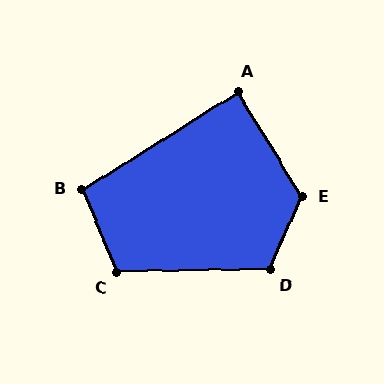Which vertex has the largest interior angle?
E, at approximately 125 degrees.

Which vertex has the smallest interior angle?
A, at approximately 90 degrees.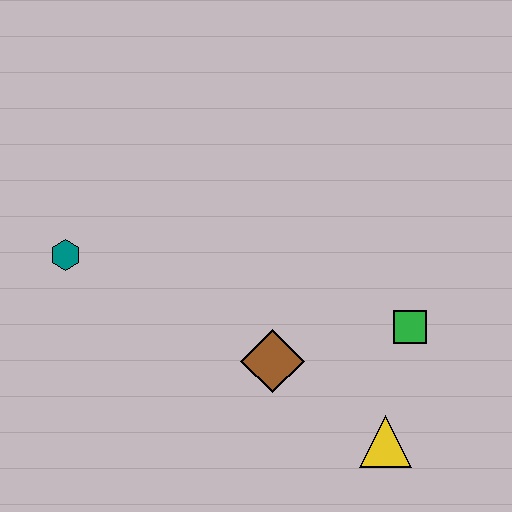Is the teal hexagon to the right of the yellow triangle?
No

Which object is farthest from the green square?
The teal hexagon is farthest from the green square.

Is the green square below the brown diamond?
No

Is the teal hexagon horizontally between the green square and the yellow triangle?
No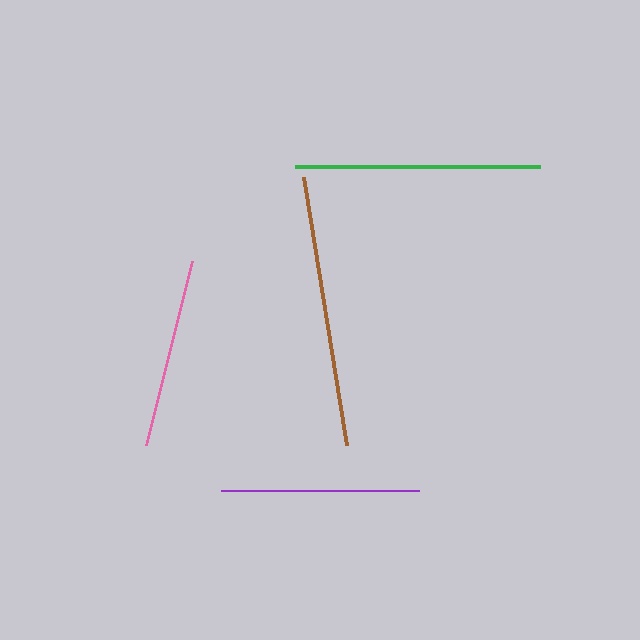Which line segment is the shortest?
The pink line is the shortest at approximately 189 pixels.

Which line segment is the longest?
The brown line is the longest at approximately 271 pixels.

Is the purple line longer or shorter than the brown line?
The brown line is longer than the purple line.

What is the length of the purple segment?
The purple segment is approximately 198 pixels long.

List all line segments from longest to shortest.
From longest to shortest: brown, green, purple, pink.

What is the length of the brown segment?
The brown segment is approximately 271 pixels long.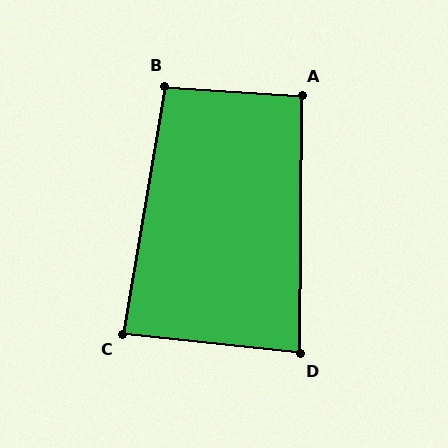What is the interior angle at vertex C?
Approximately 86 degrees (approximately right).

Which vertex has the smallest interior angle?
D, at approximately 84 degrees.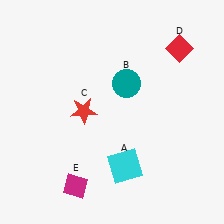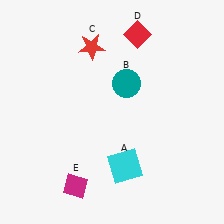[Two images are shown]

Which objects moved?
The objects that moved are: the red star (C), the red diamond (D).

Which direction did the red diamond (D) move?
The red diamond (D) moved left.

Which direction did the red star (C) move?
The red star (C) moved up.